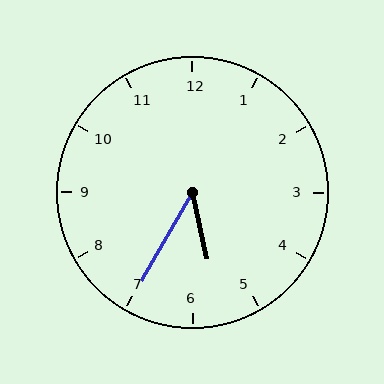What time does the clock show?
5:35.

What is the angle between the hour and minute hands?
Approximately 42 degrees.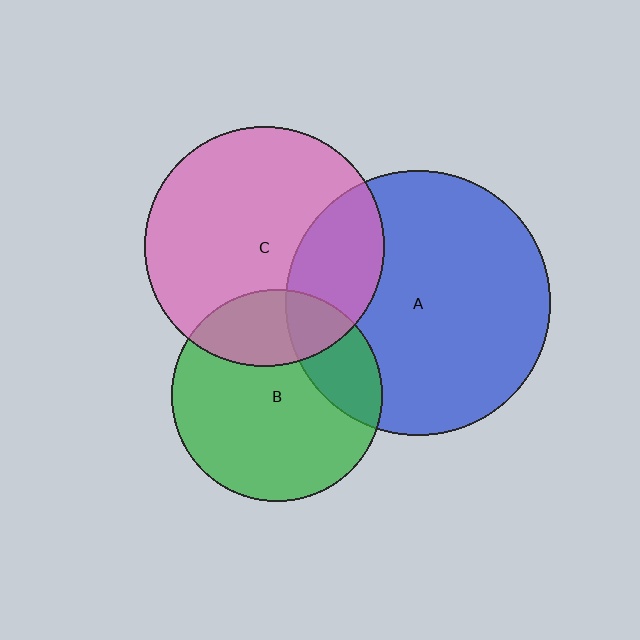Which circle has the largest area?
Circle A (blue).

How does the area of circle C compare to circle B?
Approximately 1.3 times.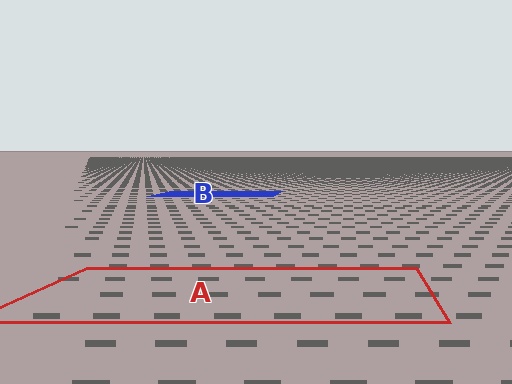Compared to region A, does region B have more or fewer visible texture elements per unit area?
Region B has more texture elements per unit area — they are packed more densely because it is farther away.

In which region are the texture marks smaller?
The texture marks are smaller in region B, because it is farther away.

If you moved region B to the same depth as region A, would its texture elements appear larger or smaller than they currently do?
They would appear larger. At a closer depth, the same texture elements are projected at a bigger on-screen size.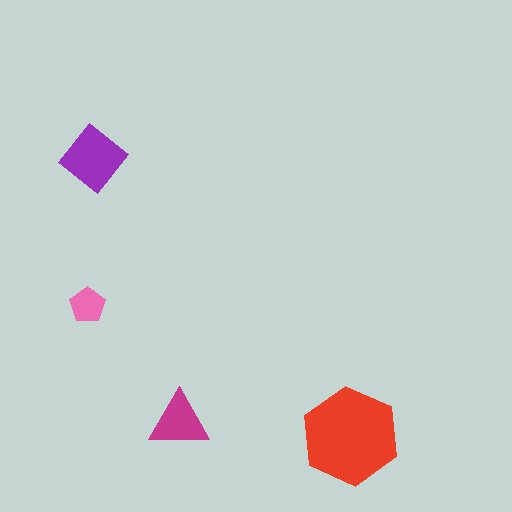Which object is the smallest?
The pink pentagon.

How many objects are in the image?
There are 4 objects in the image.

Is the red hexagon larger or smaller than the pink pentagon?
Larger.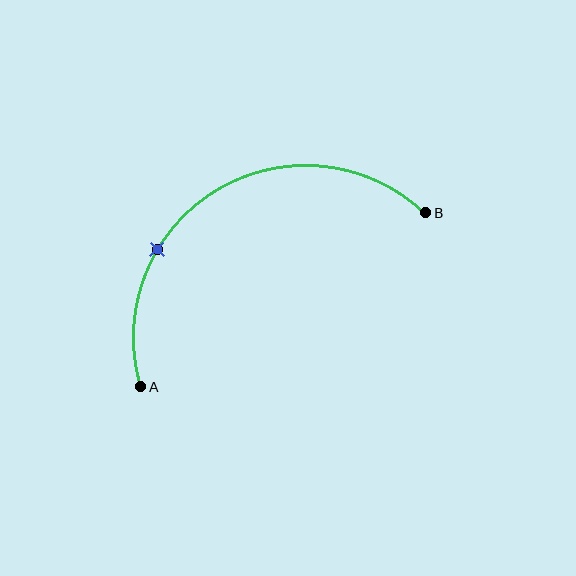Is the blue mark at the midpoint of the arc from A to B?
No. The blue mark lies on the arc but is closer to endpoint A. The arc midpoint would be at the point on the curve equidistant along the arc from both A and B.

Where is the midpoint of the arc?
The arc midpoint is the point on the curve farthest from the straight line joining A and B. It sits above that line.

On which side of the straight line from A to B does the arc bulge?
The arc bulges above the straight line connecting A and B.